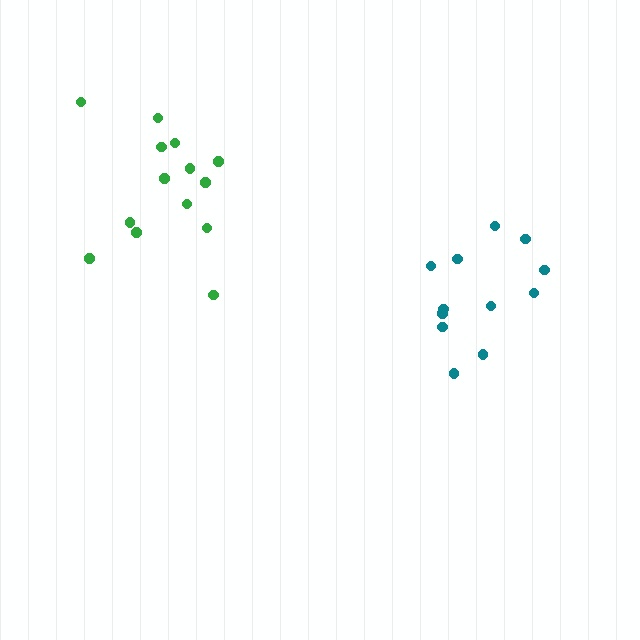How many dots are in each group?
Group 1: 14 dots, Group 2: 12 dots (26 total).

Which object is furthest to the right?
The teal cluster is rightmost.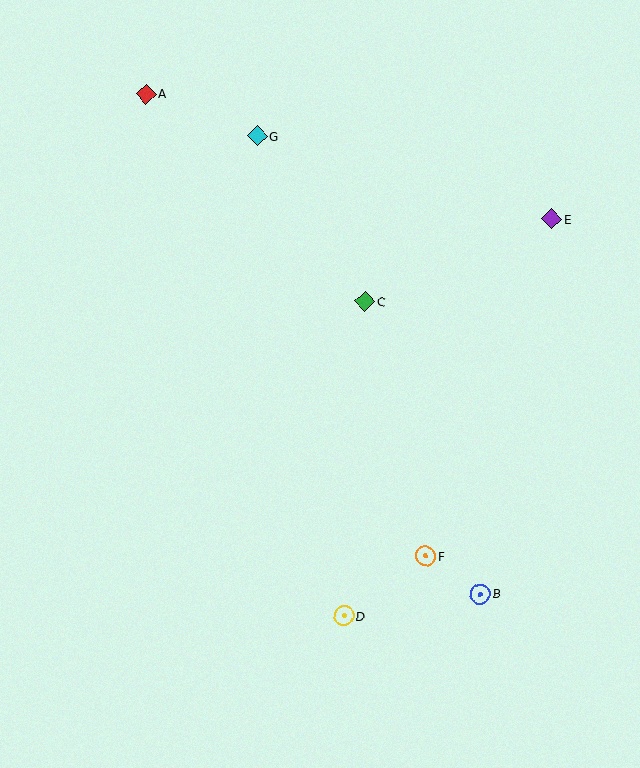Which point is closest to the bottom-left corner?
Point D is closest to the bottom-left corner.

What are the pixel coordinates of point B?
Point B is at (481, 594).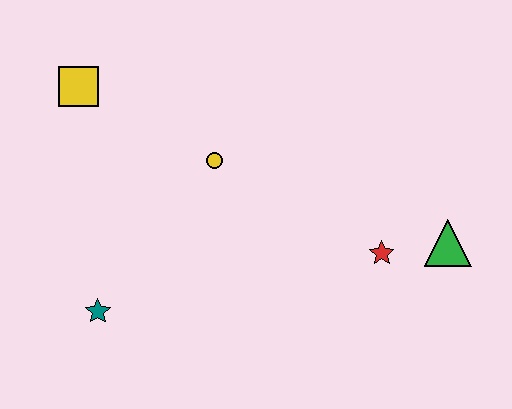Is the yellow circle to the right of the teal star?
Yes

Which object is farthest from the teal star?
The green triangle is farthest from the teal star.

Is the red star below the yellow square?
Yes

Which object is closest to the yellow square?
The yellow circle is closest to the yellow square.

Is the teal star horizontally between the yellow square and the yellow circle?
Yes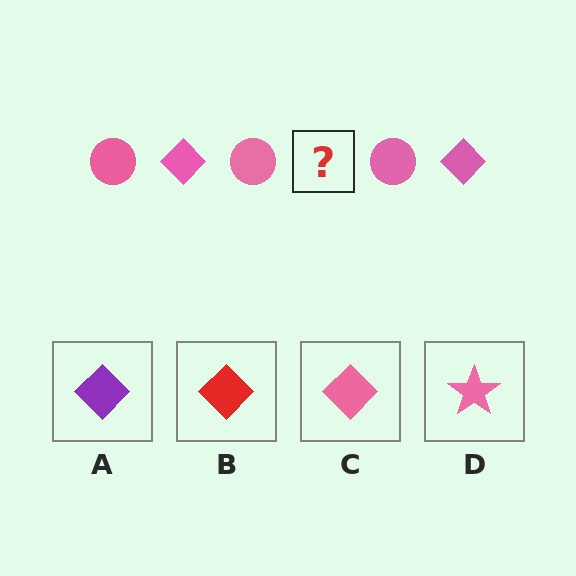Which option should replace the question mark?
Option C.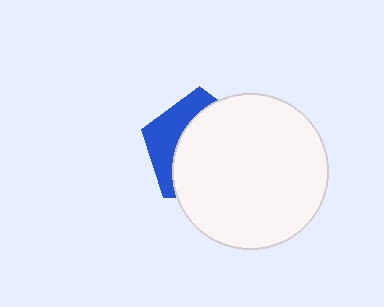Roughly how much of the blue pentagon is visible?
A small part of it is visible (roughly 32%).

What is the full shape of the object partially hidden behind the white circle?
The partially hidden object is a blue pentagon.